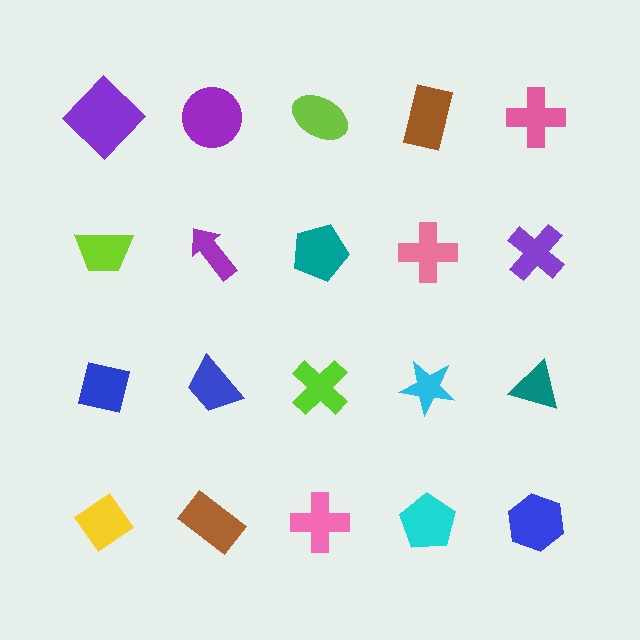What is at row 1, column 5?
A pink cross.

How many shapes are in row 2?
5 shapes.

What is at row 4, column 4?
A cyan pentagon.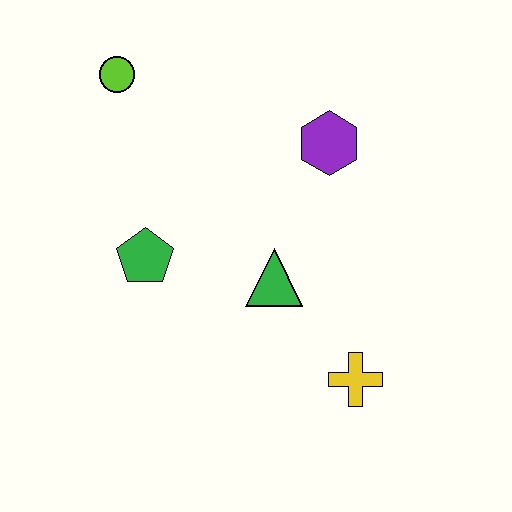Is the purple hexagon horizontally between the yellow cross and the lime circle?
Yes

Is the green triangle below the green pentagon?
Yes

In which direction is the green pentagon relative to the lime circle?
The green pentagon is below the lime circle.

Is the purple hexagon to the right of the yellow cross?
No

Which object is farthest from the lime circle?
The yellow cross is farthest from the lime circle.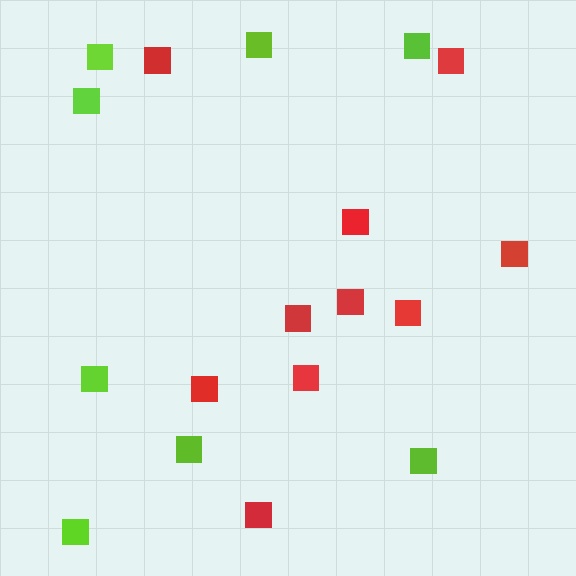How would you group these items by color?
There are 2 groups: one group of lime squares (8) and one group of red squares (10).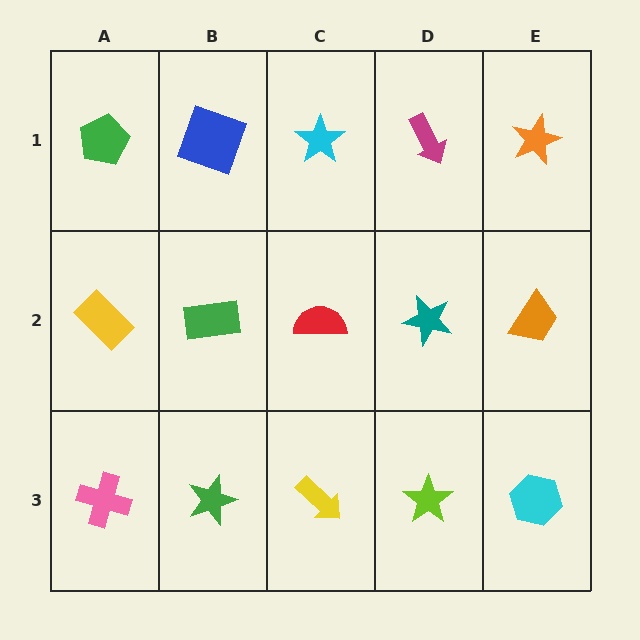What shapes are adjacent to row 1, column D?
A teal star (row 2, column D), a cyan star (row 1, column C), an orange star (row 1, column E).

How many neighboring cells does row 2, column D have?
4.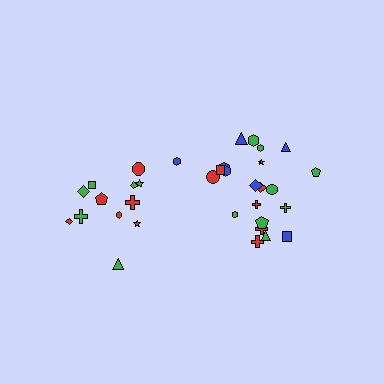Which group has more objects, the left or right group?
The right group.